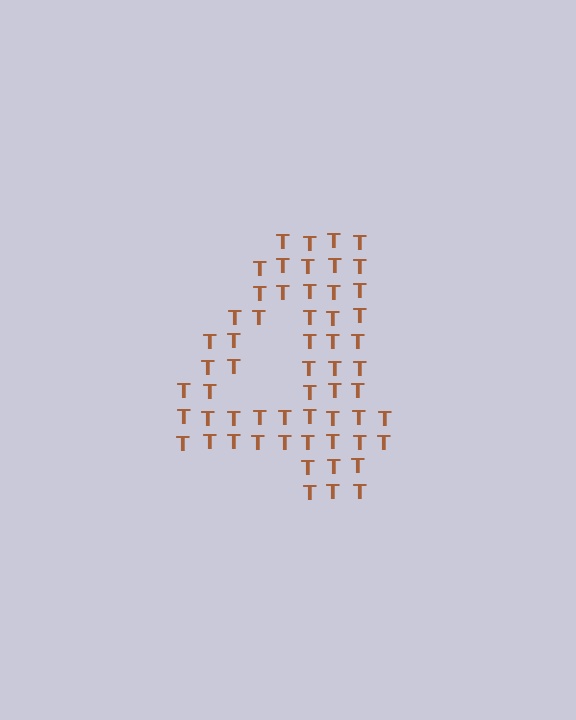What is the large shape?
The large shape is the digit 4.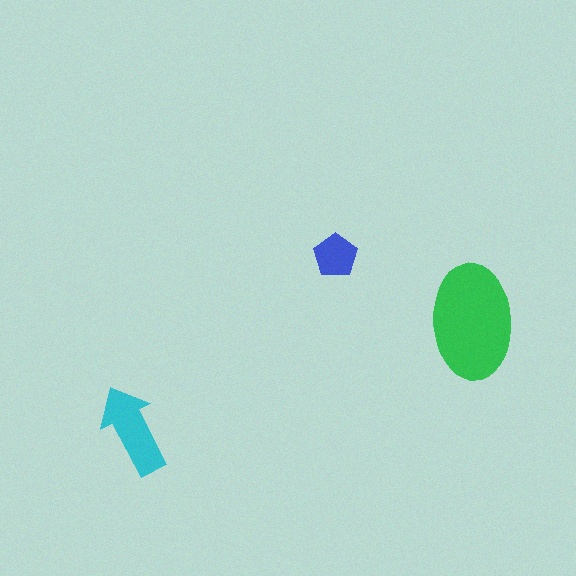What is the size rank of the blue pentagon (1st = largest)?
3rd.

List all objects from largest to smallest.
The green ellipse, the cyan arrow, the blue pentagon.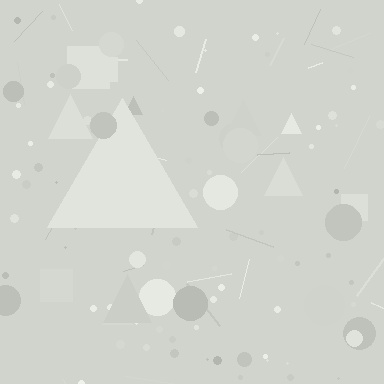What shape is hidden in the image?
A triangle is hidden in the image.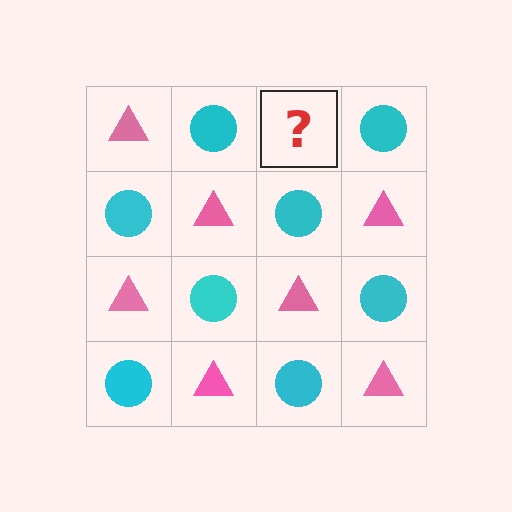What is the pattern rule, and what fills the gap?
The rule is that it alternates pink triangle and cyan circle in a checkerboard pattern. The gap should be filled with a pink triangle.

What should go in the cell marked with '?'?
The missing cell should contain a pink triangle.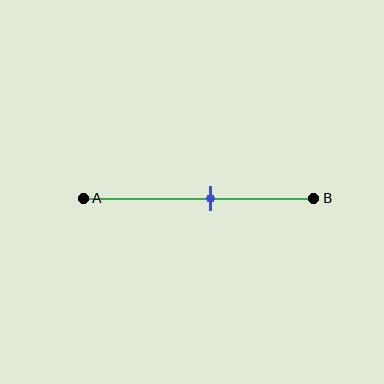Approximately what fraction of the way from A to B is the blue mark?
The blue mark is approximately 55% of the way from A to B.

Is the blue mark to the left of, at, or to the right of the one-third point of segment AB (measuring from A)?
The blue mark is to the right of the one-third point of segment AB.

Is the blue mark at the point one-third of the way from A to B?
No, the mark is at about 55% from A, not at the 33% one-third point.